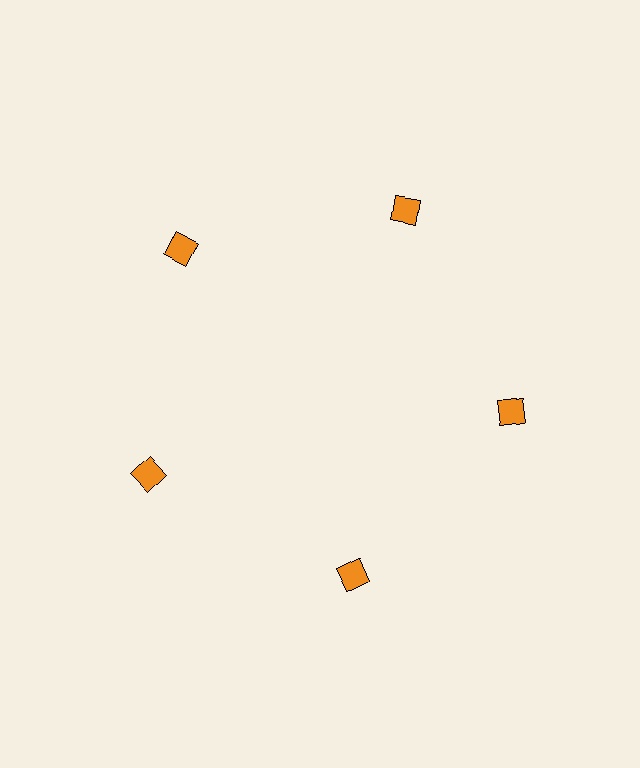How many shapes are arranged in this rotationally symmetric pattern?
There are 5 shapes, arranged in 5 groups of 1.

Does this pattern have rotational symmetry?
Yes, this pattern has 5-fold rotational symmetry. It looks the same after rotating 72 degrees around the center.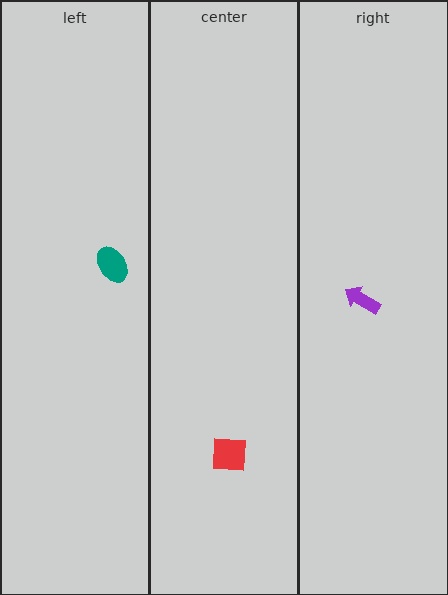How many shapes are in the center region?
1.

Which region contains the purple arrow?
The right region.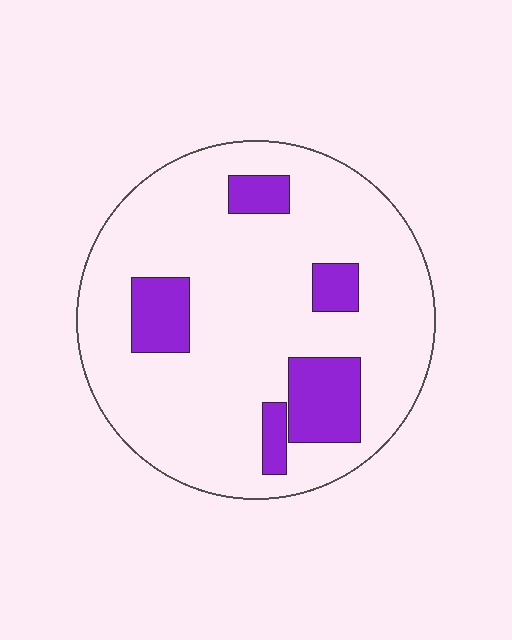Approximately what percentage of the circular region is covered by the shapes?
Approximately 15%.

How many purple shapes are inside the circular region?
5.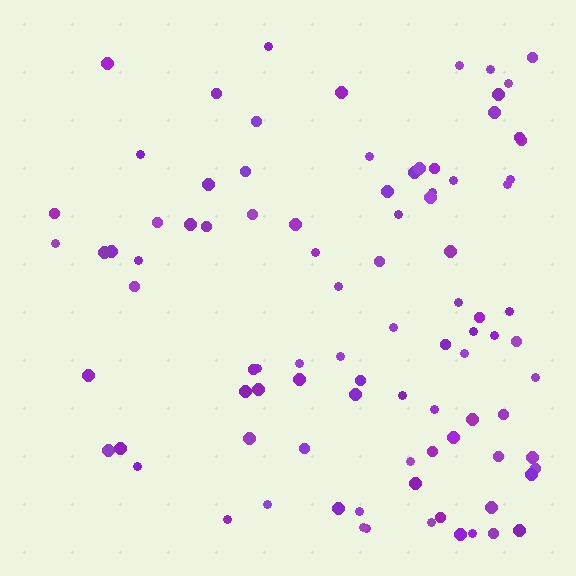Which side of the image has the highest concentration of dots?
The right.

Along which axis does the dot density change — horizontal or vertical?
Horizontal.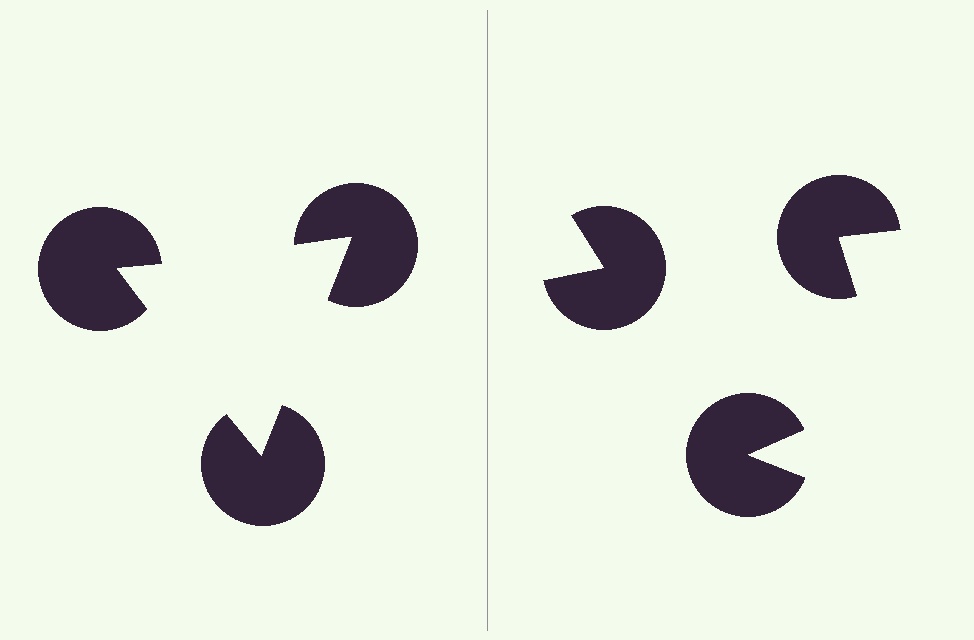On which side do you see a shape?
An illusory triangle appears on the left side. On the right side the wedge cuts are rotated, so no coherent shape forms.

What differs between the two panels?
The pac-man discs are positioned identically on both sides; only the wedge orientations differ. On the left they align to a triangle; on the right they are misaligned.